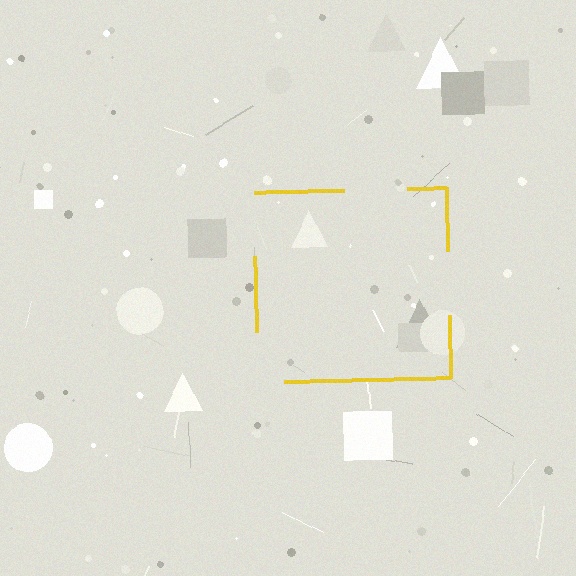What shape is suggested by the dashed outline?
The dashed outline suggests a square.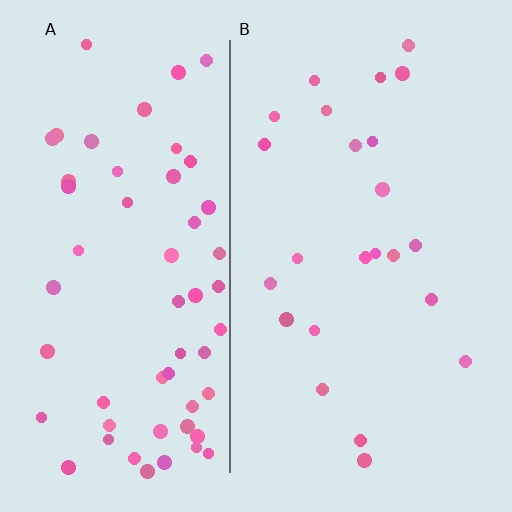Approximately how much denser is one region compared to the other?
Approximately 2.5× — region A over region B.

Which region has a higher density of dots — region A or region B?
A (the left).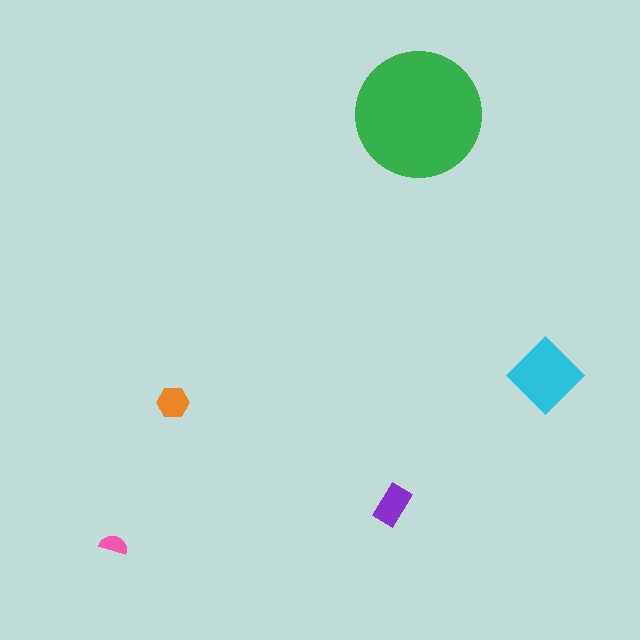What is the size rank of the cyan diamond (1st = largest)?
2nd.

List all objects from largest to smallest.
The green circle, the cyan diamond, the purple rectangle, the orange hexagon, the pink semicircle.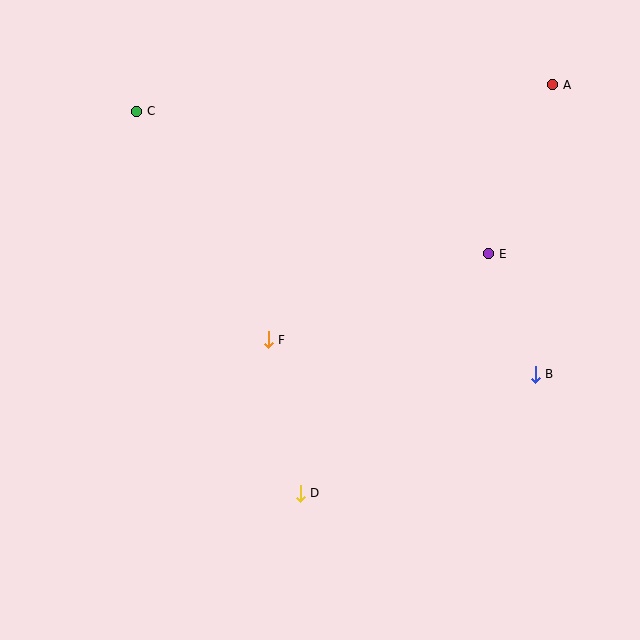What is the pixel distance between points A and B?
The distance between A and B is 290 pixels.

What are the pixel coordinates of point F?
Point F is at (268, 340).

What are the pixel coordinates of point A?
Point A is at (553, 85).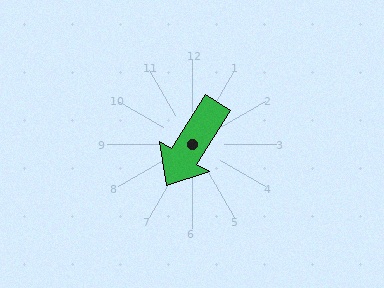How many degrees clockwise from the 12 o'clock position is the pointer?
Approximately 212 degrees.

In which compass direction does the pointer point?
Southwest.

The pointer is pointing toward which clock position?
Roughly 7 o'clock.